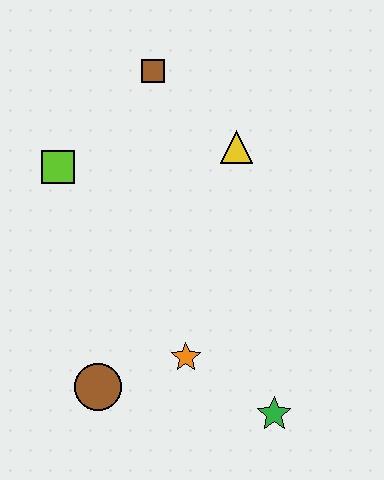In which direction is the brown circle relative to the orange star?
The brown circle is to the left of the orange star.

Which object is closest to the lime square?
The brown square is closest to the lime square.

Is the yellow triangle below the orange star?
No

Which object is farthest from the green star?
The brown square is farthest from the green star.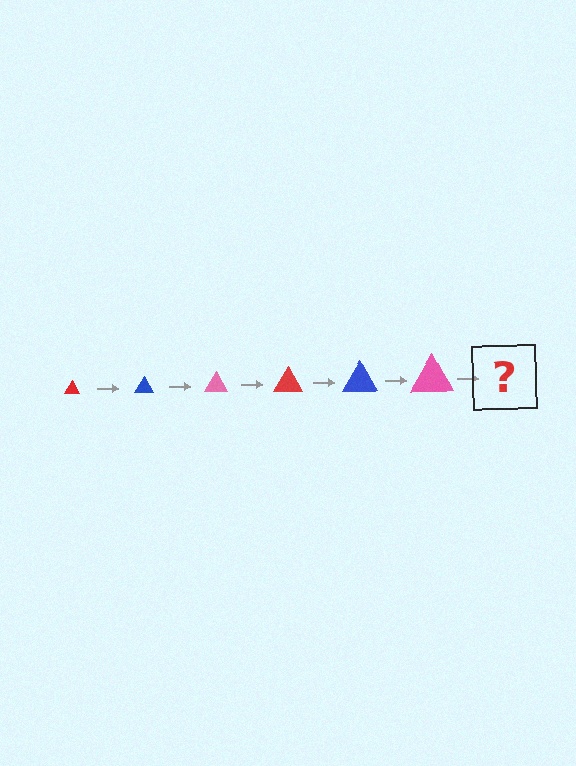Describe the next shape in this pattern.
It should be a red triangle, larger than the previous one.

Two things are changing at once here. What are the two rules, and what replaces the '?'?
The two rules are that the triangle grows larger each step and the color cycles through red, blue, and pink. The '?' should be a red triangle, larger than the previous one.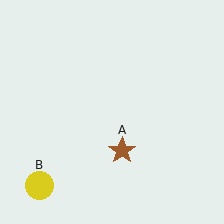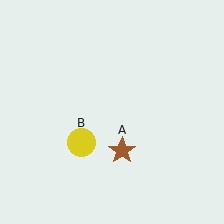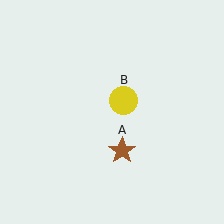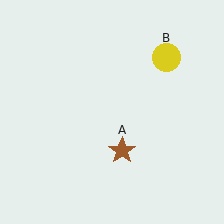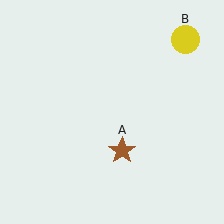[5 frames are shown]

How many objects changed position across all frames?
1 object changed position: yellow circle (object B).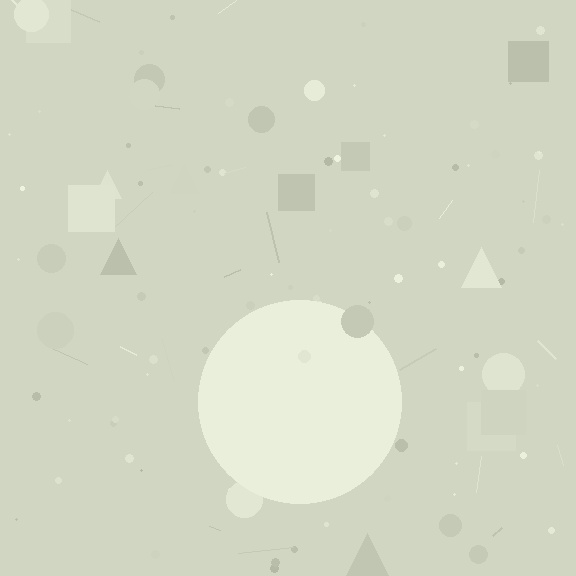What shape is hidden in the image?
A circle is hidden in the image.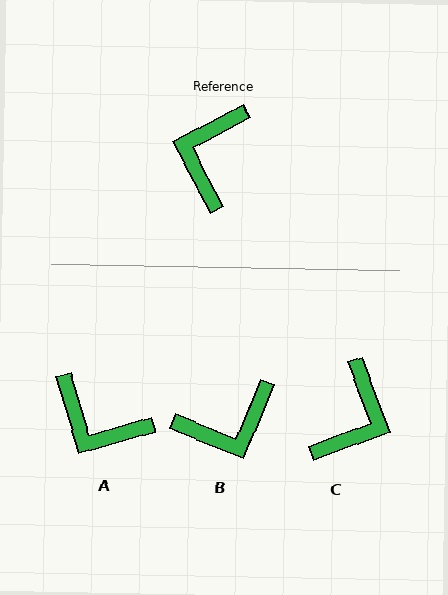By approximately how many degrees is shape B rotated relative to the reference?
Approximately 130 degrees counter-clockwise.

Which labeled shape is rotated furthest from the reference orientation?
C, about 172 degrees away.